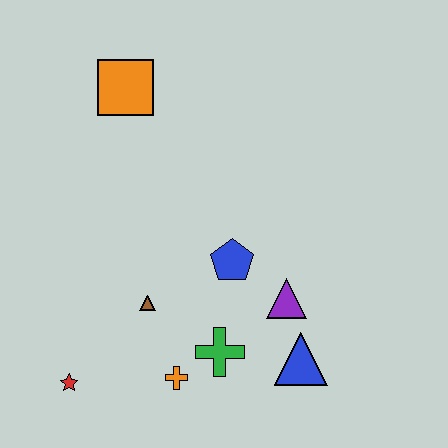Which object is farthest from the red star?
The orange square is farthest from the red star.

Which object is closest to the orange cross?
The green cross is closest to the orange cross.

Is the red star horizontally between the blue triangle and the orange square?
No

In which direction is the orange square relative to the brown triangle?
The orange square is above the brown triangle.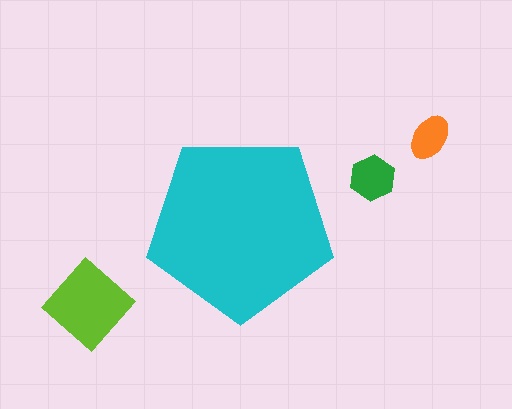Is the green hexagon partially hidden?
No, the green hexagon is fully visible.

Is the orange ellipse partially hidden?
No, the orange ellipse is fully visible.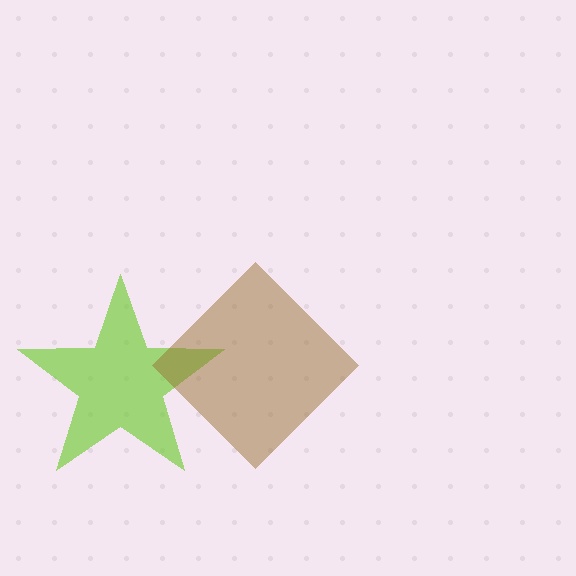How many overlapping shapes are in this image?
There are 2 overlapping shapes in the image.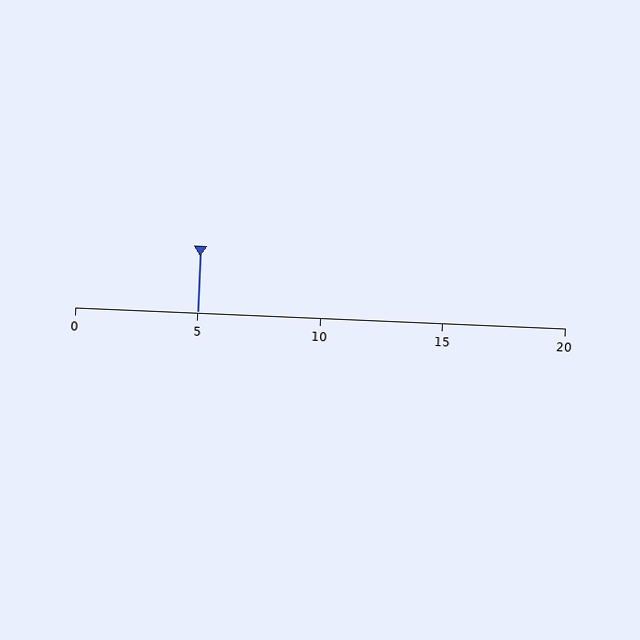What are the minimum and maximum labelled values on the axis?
The axis runs from 0 to 20.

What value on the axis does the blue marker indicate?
The marker indicates approximately 5.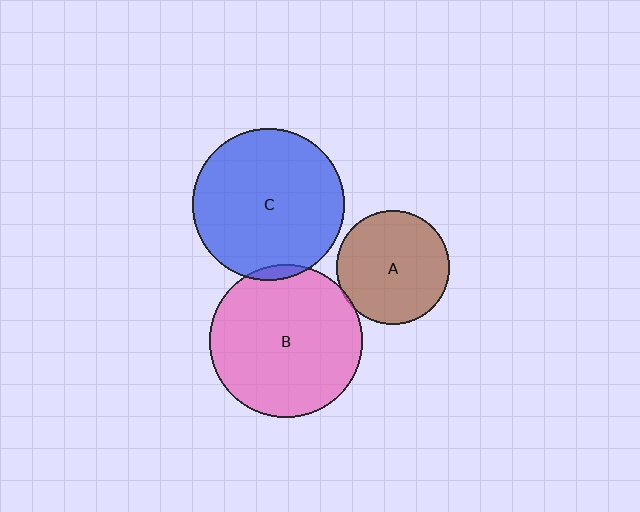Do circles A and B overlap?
Yes.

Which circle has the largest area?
Circle B (pink).